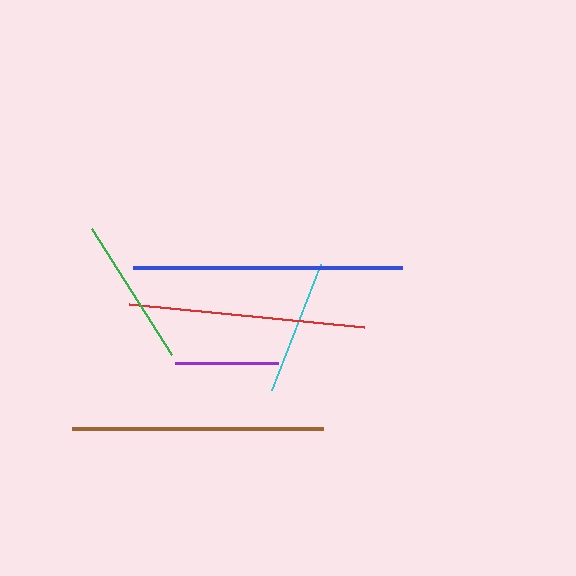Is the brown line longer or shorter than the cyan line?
The brown line is longer than the cyan line.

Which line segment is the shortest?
The purple line is the shortest at approximately 103 pixels.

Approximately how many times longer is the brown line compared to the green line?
The brown line is approximately 1.7 times the length of the green line.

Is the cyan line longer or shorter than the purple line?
The cyan line is longer than the purple line.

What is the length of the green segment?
The green segment is approximately 149 pixels long.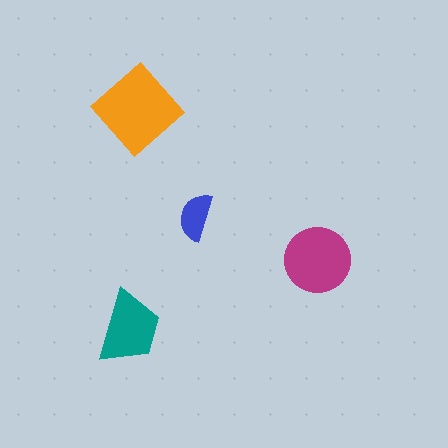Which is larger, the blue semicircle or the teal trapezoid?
The teal trapezoid.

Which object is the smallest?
The blue semicircle.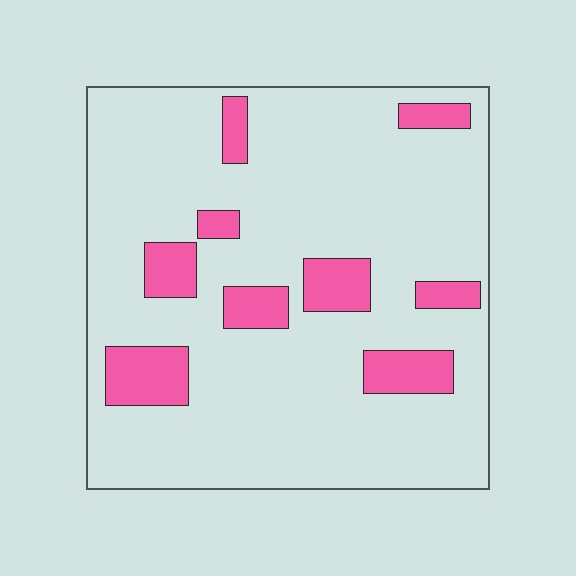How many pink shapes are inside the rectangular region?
9.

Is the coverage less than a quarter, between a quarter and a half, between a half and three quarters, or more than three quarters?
Less than a quarter.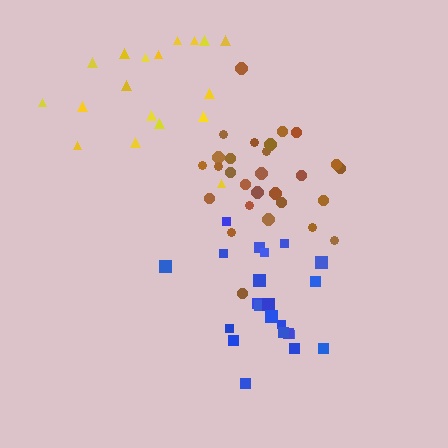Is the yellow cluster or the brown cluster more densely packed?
Brown.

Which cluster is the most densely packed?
Blue.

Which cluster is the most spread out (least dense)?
Yellow.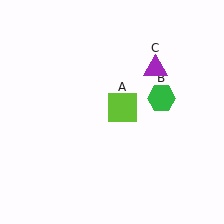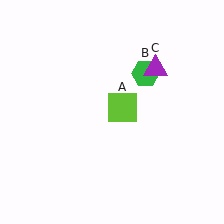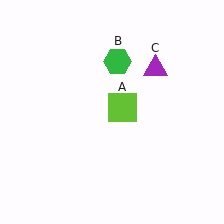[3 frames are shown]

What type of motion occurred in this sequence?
The green hexagon (object B) rotated counterclockwise around the center of the scene.